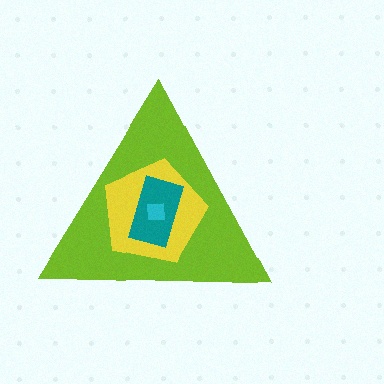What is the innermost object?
The cyan square.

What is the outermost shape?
The lime triangle.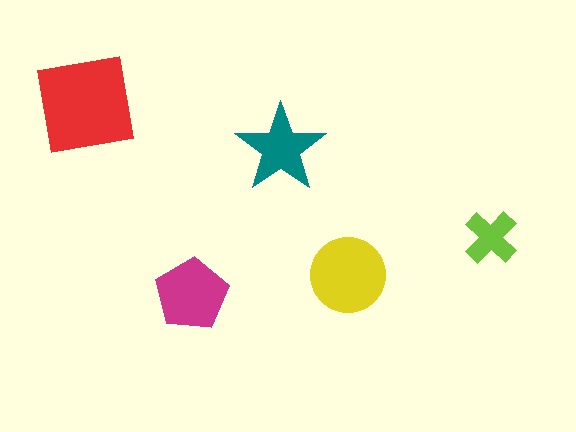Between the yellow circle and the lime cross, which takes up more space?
The yellow circle.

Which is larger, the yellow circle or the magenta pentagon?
The yellow circle.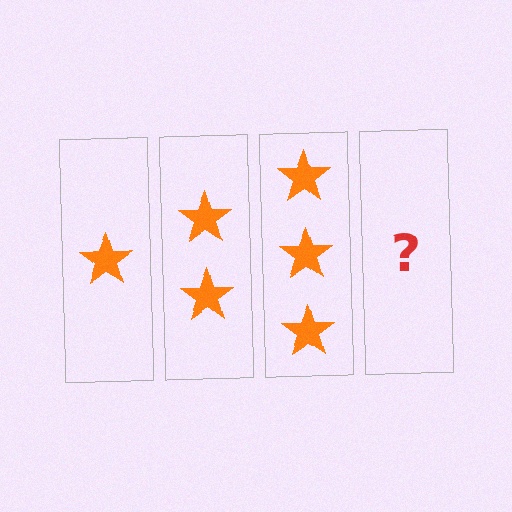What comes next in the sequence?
The next element should be 4 stars.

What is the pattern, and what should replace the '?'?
The pattern is that each step adds one more star. The '?' should be 4 stars.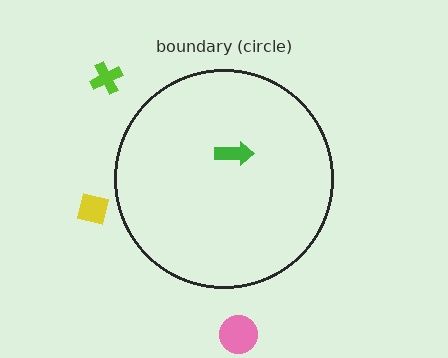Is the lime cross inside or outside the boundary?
Outside.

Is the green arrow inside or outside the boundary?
Inside.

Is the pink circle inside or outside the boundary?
Outside.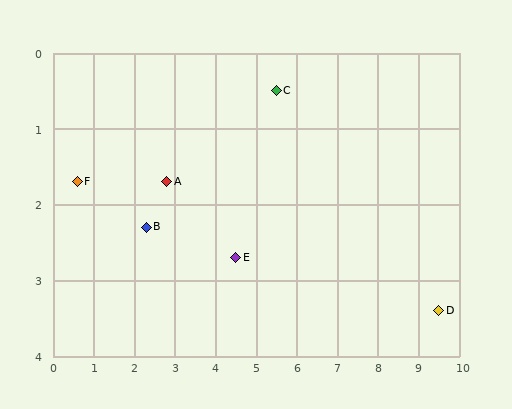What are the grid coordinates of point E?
Point E is at approximately (4.5, 2.7).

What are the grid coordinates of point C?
Point C is at approximately (5.5, 0.5).